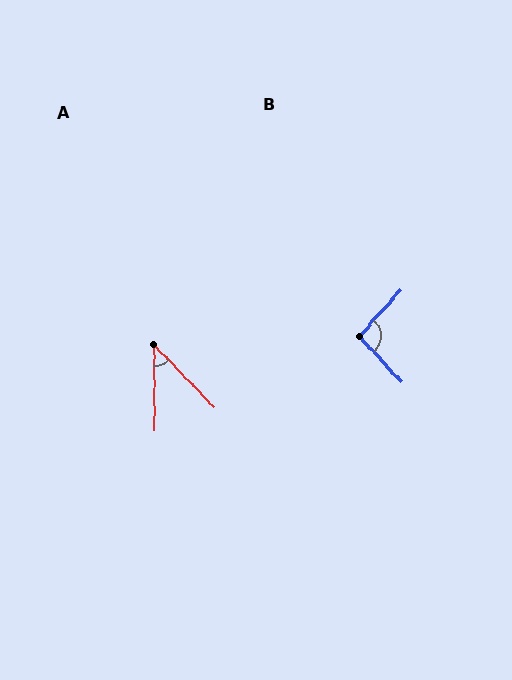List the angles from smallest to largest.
A (43°), B (95°).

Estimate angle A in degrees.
Approximately 43 degrees.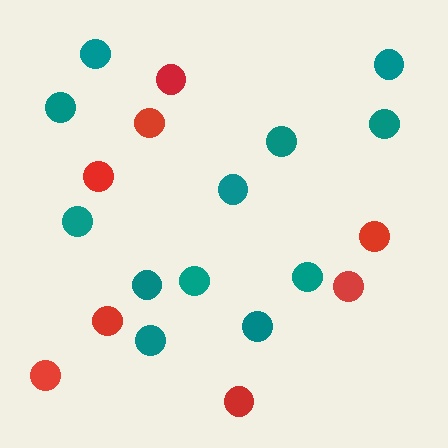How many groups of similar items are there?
There are 2 groups: one group of teal circles (12) and one group of red circles (8).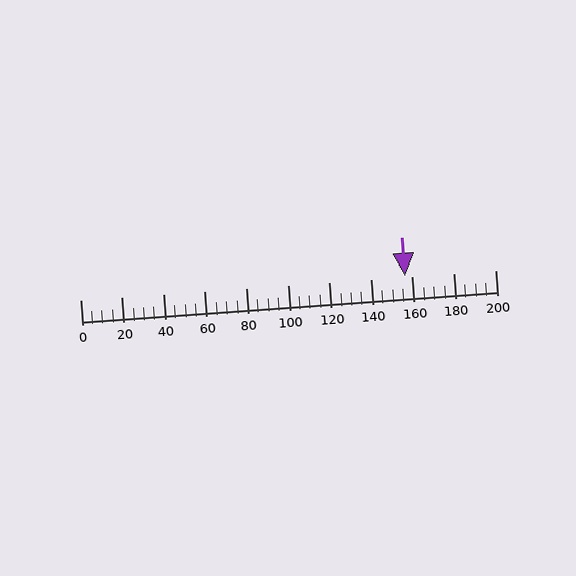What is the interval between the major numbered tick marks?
The major tick marks are spaced 20 units apart.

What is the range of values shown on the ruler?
The ruler shows values from 0 to 200.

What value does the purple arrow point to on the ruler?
The purple arrow points to approximately 156.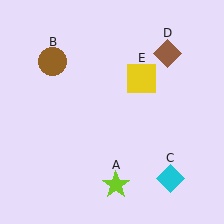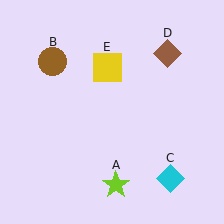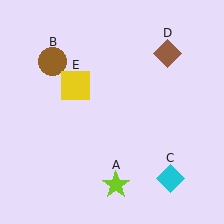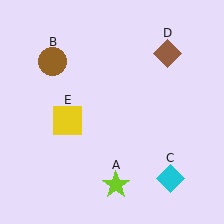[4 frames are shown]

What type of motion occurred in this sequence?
The yellow square (object E) rotated counterclockwise around the center of the scene.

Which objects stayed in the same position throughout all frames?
Lime star (object A) and brown circle (object B) and cyan diamond (object C) and brown diamond (object D) remained stationary.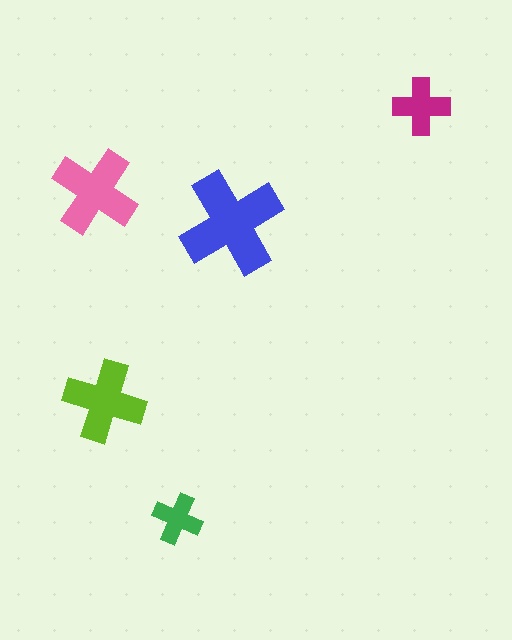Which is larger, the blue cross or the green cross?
The blue one.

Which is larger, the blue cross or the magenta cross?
The blue one.